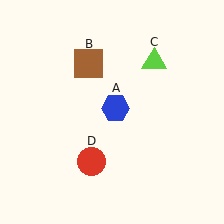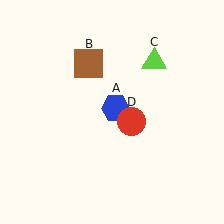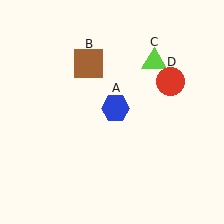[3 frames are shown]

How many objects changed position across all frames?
1 object changed position: red circle (object D).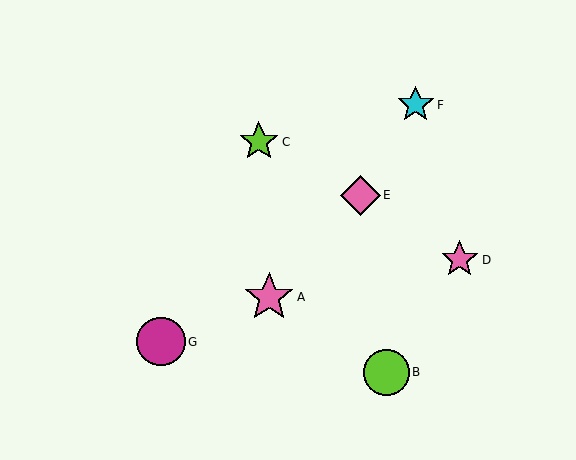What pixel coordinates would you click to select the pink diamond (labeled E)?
Click at (360, 195) to select the pink diamond E.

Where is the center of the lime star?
The center of the lime star is at (259, 142).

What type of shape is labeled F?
Shape F is a cyan star.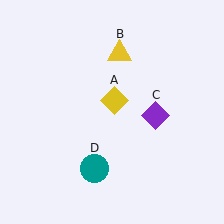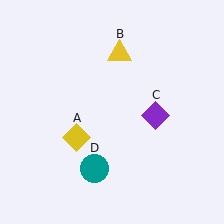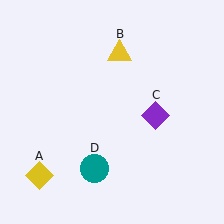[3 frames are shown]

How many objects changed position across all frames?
1 object changed position: yellow diamond (object A).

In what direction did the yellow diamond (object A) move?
The yellow diamond (object A) moved down and to the left.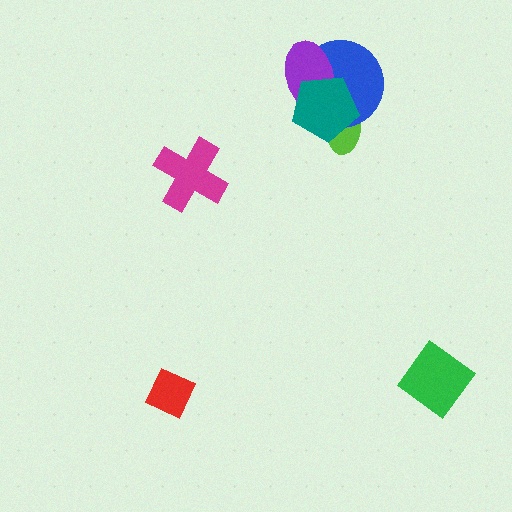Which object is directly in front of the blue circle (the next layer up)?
The purple ellipse is directly in front of the blue circle.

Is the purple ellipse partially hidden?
Yes, it is partially covered by another shape.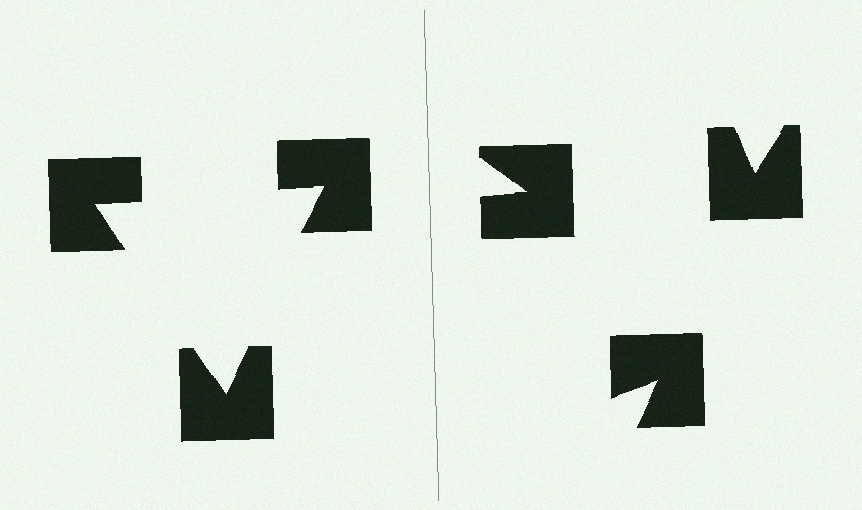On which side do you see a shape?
An illusory triangle appears on the left side. On the right side the wedge cuts are rotated, so no coherent shape forms.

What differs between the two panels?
The notched squares are positioned identically on both sides; only the wedge orientations differ. On the left they align to a triangle; on the right they are misaligned.